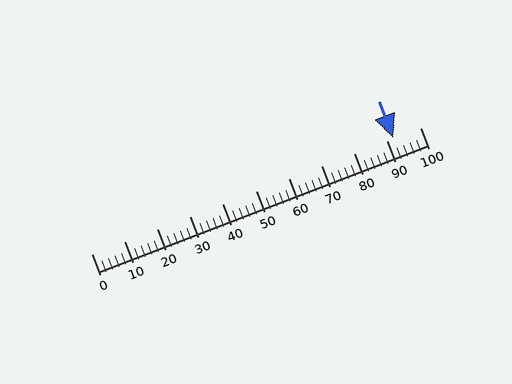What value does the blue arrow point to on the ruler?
The blue arrow points to approximately 92.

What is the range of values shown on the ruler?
The ruler shows values from 0 to 100.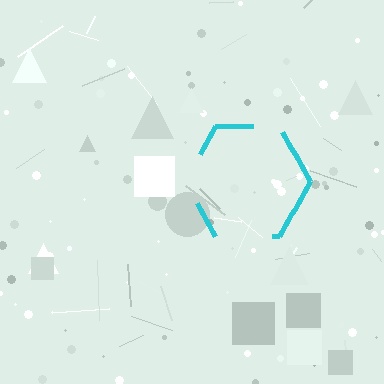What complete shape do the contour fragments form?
The contour fragments form a hexagon.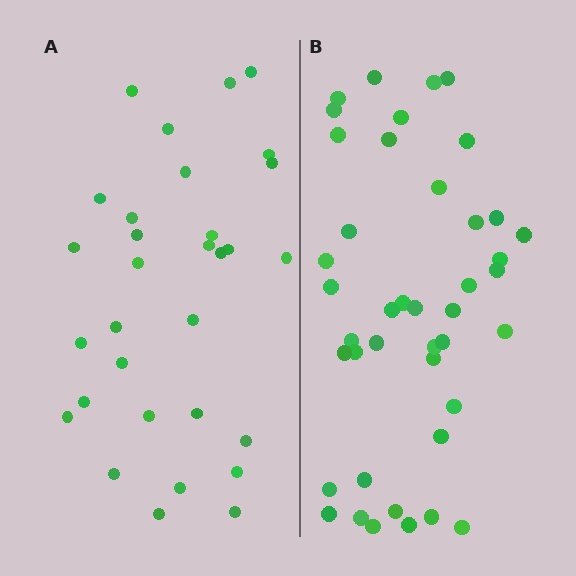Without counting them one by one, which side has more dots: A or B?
Region B (the right region) has more dots.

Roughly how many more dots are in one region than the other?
Region B has roughly 12 or so more dots than region A.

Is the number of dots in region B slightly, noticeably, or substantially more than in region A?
Region B has noticeably more, but not dramatically so. The ratio is roughly 1.4 to 1.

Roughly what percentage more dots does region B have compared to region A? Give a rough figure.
About 35% more.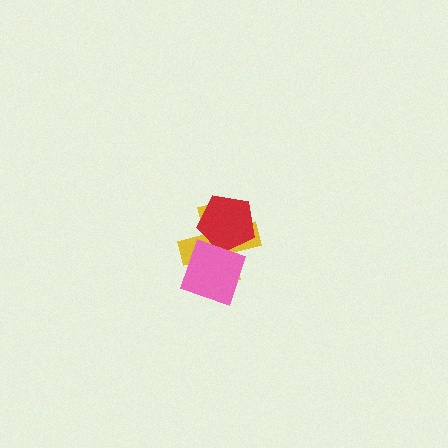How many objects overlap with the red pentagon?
1 object overlaps with the red pentagon.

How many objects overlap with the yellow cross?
2 objects overlap with the yellow cross.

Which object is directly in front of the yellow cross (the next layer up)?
The red pentagon is directly in front of the yellow cross.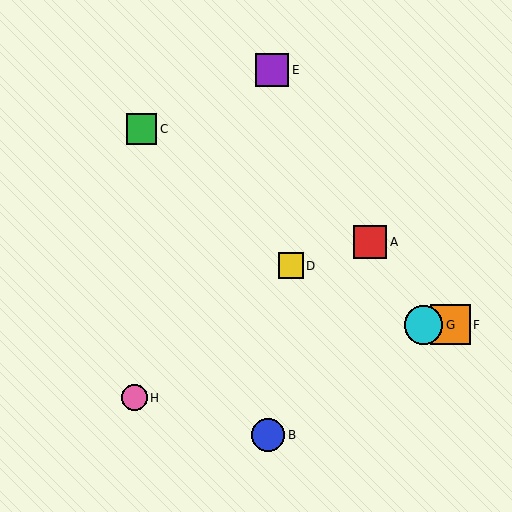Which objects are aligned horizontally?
Objects F, G are aligned horizontally.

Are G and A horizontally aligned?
No, G is at y≈325 and A is at y≈242.